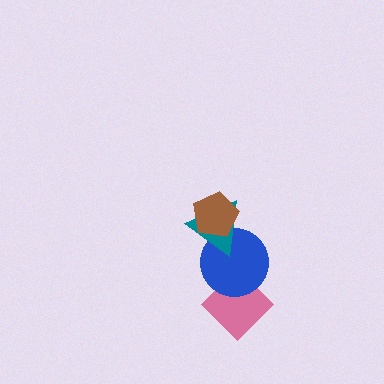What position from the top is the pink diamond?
The pink diamond is 4th from the top.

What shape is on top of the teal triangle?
The brown pentagon is on top of the teal triangle.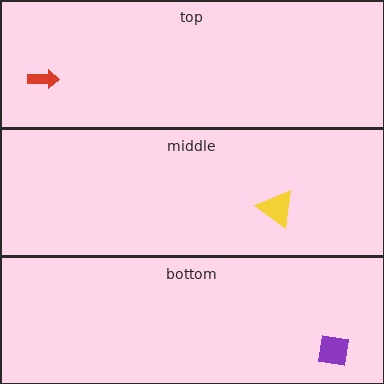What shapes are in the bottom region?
The purple square.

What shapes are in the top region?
The red arrow.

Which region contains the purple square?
The bottom region.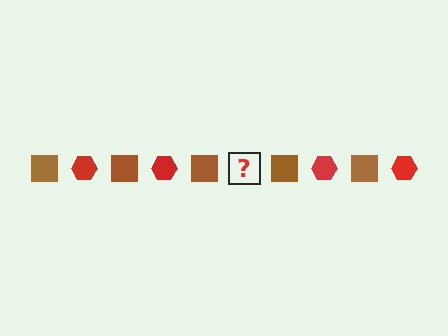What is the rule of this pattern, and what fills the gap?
The rule is that the pattern alternates between brown square and red hexagon. The gap should be filled with a red hexagon.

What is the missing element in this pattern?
The missing element is a red hexagon.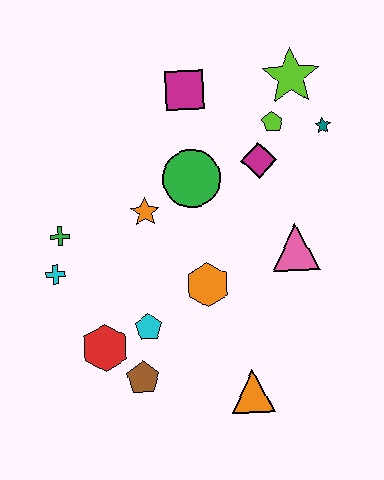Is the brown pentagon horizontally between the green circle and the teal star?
No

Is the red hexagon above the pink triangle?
No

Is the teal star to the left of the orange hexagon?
No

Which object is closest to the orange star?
The green circle is closest to the orange star.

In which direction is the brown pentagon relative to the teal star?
The brown pentagon is below the teal star.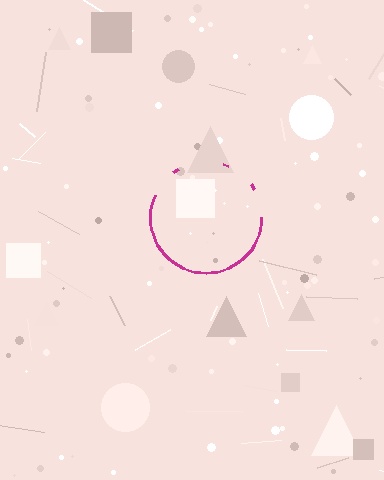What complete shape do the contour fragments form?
The contour fragments form a circle.